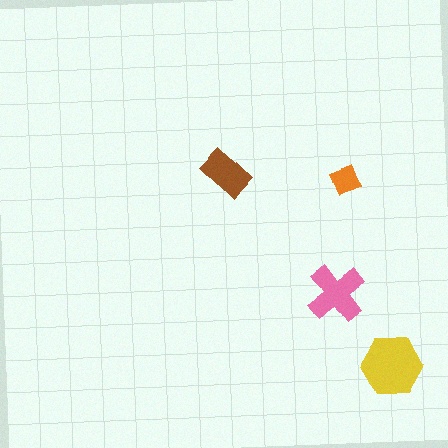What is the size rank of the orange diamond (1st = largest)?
4th.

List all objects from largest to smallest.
The yellow hexagon, the pink cross, the brown rectangle, the orange diamond.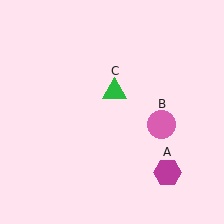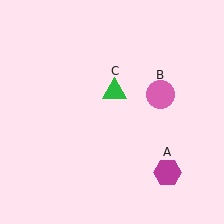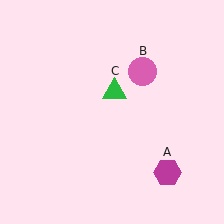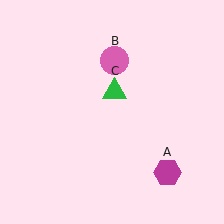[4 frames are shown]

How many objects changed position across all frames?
1 object changed position: pink circle (object B).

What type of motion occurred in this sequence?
The pink circle (object B) rotated counterclockwise around the center of the scene.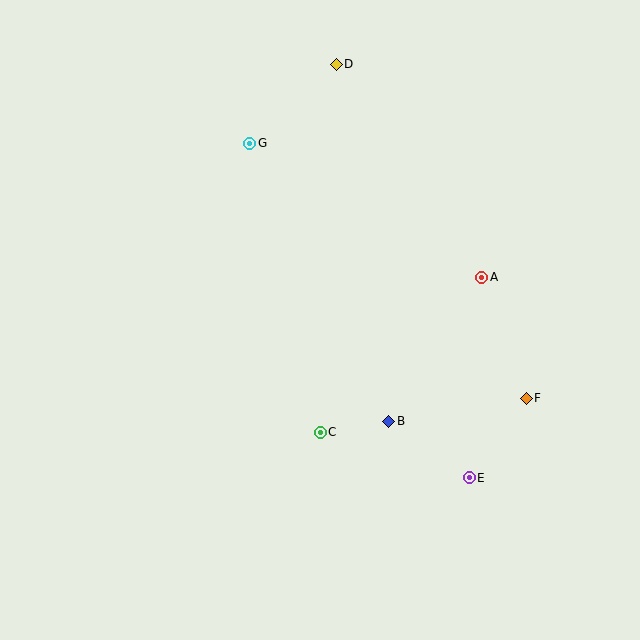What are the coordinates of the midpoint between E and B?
The midpoint between E and B is at (429, 449).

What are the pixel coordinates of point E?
Point E is at (469, 478).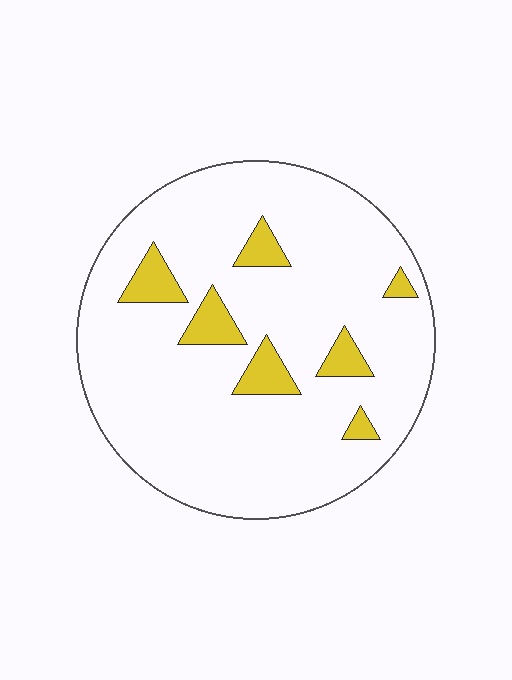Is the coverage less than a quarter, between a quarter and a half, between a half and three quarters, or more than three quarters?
Less than a quarter.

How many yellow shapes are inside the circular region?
7.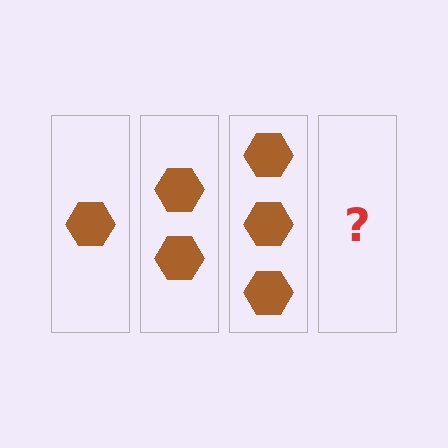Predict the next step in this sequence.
The next step is 4 hexagons.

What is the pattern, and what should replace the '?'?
The pattern is that each step adds one more hexagon. The '?' should be 4 hexagons.